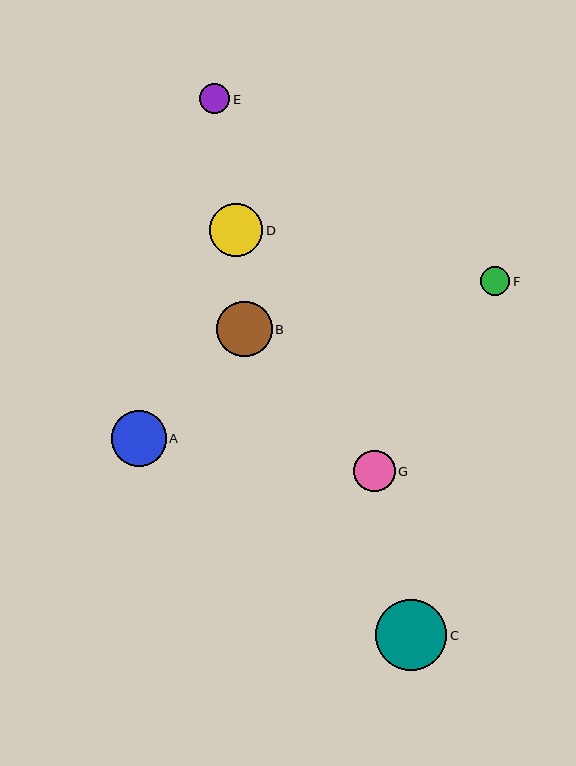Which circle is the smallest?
Circle F is the smallest with a size of approximately 30 pixels.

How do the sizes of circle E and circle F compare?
Circle E and circle F are approximately the same size.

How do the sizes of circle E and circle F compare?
Circle E and circle F are approximately the same size.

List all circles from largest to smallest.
From largest to smallest: C, B, A, D, G, E, F.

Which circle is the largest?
Circle C is the largest with a size of approximately 71 pixels.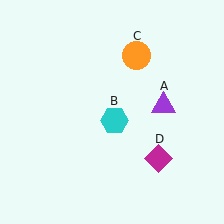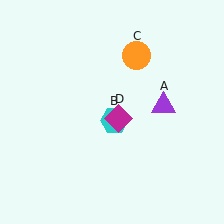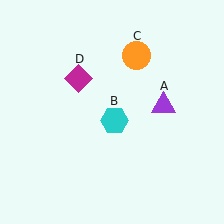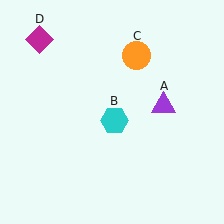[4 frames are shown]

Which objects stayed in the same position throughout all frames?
Purple triangle (object A) and cyan hexagon (object B) and orange circle (object C) remained stationary.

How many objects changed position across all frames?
1 object changed position: magenta diamond (object D).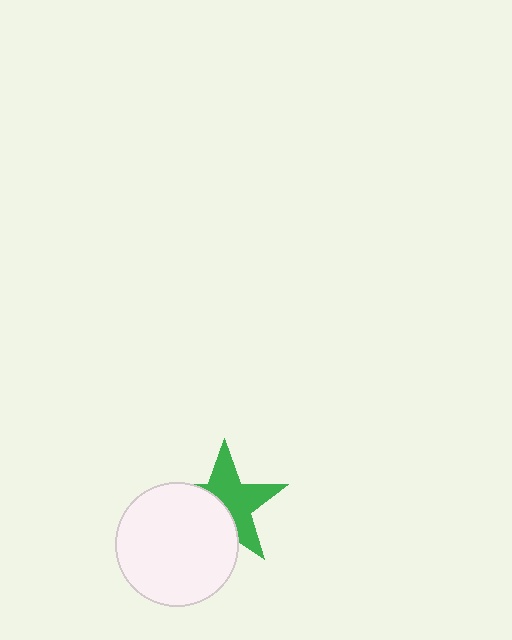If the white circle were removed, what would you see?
You would see the complete green star.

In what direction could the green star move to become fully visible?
The green star could move toward the upper-right. That would shift it out from behind the white circle entirely.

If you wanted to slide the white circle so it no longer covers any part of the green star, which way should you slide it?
Slide it toward the lower-left — that is the most direct way to separate the two shapes.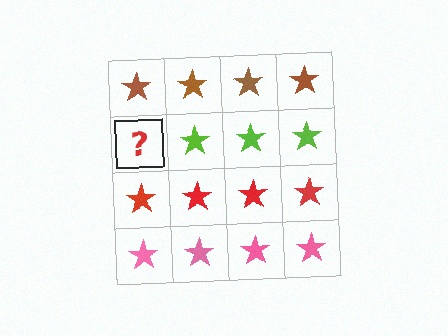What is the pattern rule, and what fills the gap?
The rule is that each row has a consistent color. The gap should be filled with a lime star.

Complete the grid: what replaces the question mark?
The question mark should be replaced with a lime star.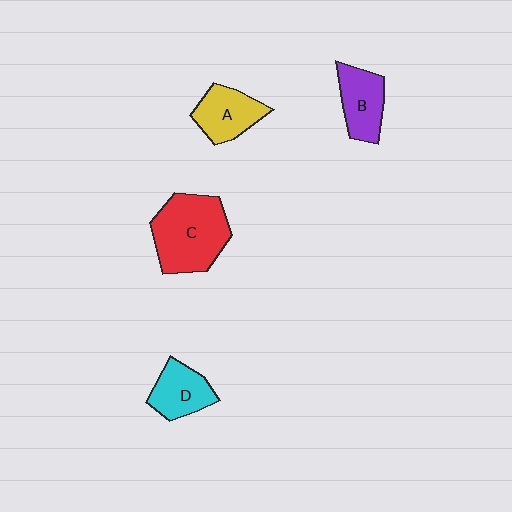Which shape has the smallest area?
Shape D (cyan).